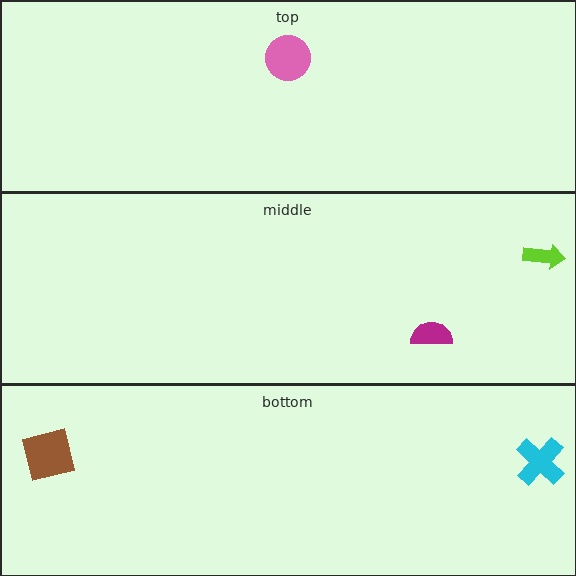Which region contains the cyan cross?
The bottom region.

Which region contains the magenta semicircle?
The middle region.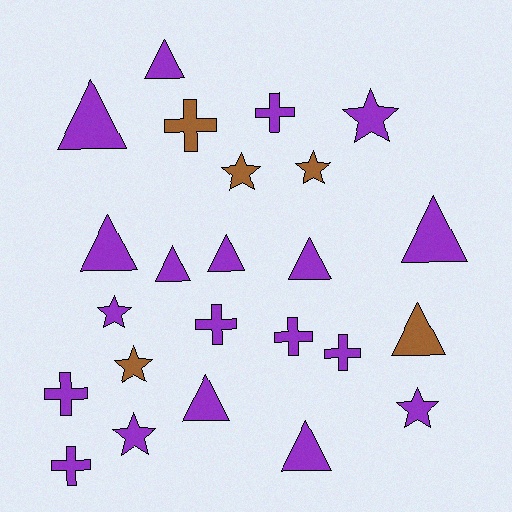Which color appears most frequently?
Purple, with 19 objects.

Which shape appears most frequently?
Triangle, with 10 objects.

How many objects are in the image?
There are 24 objects.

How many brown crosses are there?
There is 1 brown cross.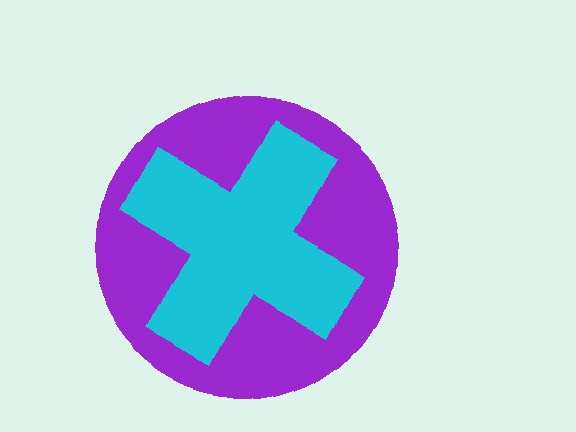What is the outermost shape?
The purple circle.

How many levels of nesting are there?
2.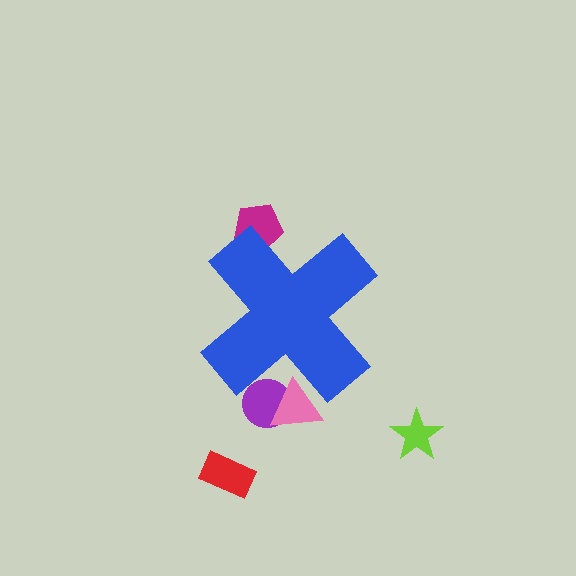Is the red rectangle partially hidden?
No, the red rectangle is fully visible.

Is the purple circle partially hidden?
Yes, the purple circle is partially hidden behind the blue cross.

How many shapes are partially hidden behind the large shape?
3 shapes are partially hidden.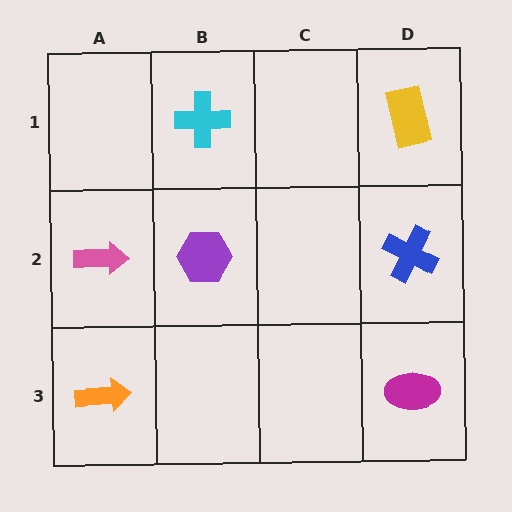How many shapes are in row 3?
2 shapes.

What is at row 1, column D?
A yellow rectangle.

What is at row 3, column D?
A magenta ellipse.